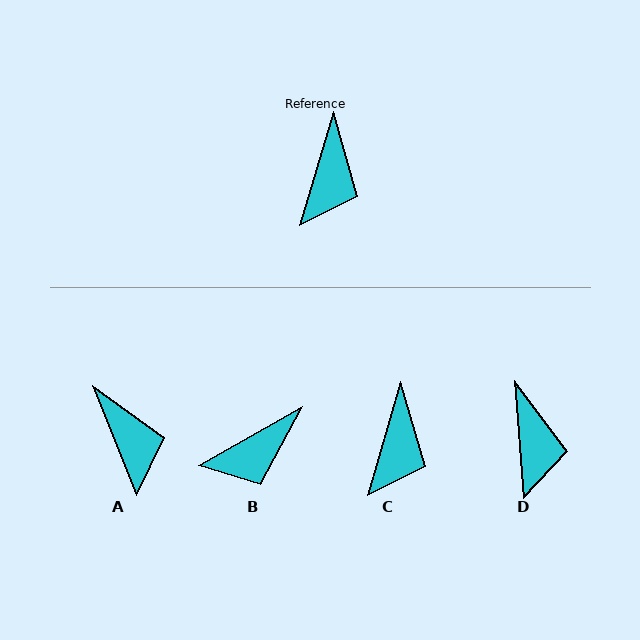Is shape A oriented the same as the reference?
No, it is off by about 38 degrees.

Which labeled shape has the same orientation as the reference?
C.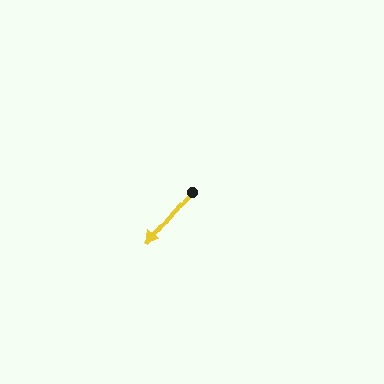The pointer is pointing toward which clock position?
Roughly 7 o'clock.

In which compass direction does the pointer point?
Southwest.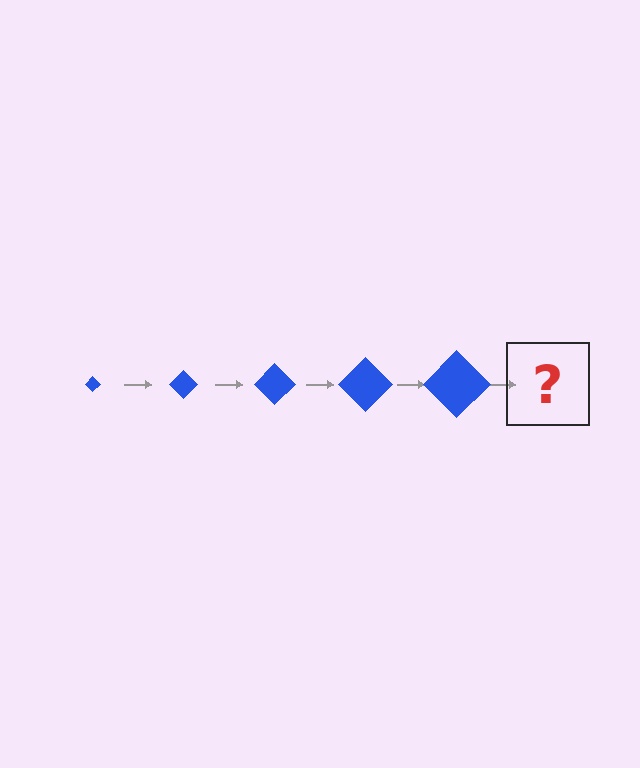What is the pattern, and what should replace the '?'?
The pattern is that the diamond gets progressively larger each step. The '?' should be a blue diamond, larger than the previous one.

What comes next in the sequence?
The next element should be a blue diamond, larger than the previous one.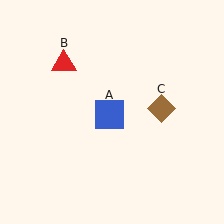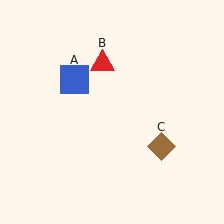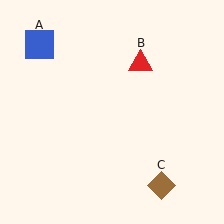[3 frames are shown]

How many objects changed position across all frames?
3 objects changed position: blue square (object A), red triangle (object B), brown diamond (object C).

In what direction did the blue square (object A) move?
The blue square (object A) moved up and to the left.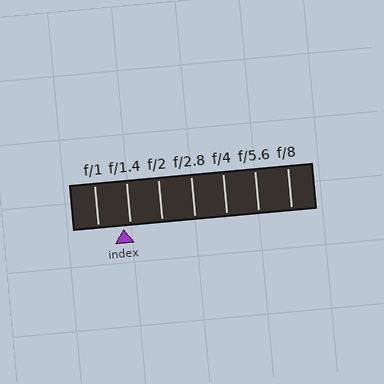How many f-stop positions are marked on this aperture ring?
There are 7 f-stop positions marked.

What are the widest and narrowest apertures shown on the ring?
The widest aperture shown is f/1 and the narrowest is f/8.